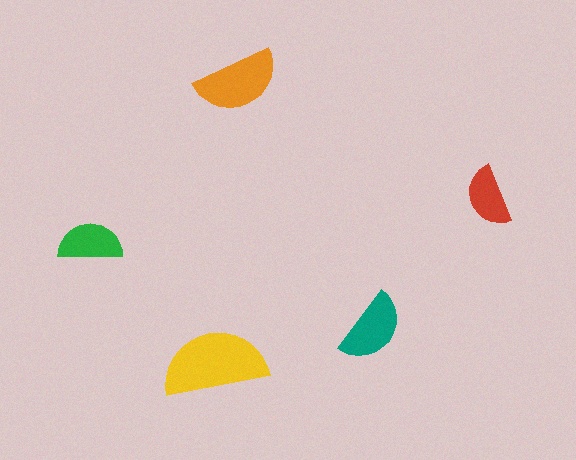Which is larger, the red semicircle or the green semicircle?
The green one.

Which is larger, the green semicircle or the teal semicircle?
The teal one.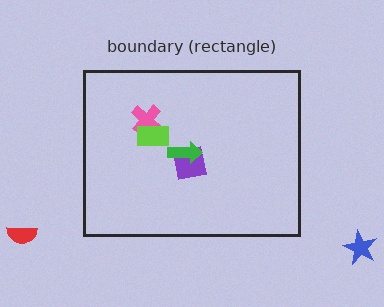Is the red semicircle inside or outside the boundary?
Outside.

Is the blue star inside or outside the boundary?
Outside.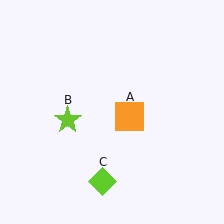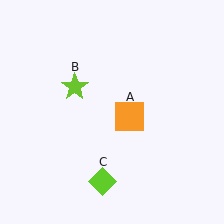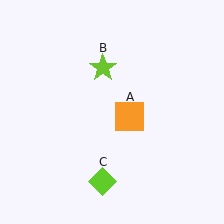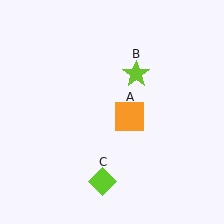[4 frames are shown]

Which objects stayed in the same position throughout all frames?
Orange square (object A) and lime diamond (object C) remained stationary.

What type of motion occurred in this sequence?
The lime star (object B) rotated clockwise around the center of the scene.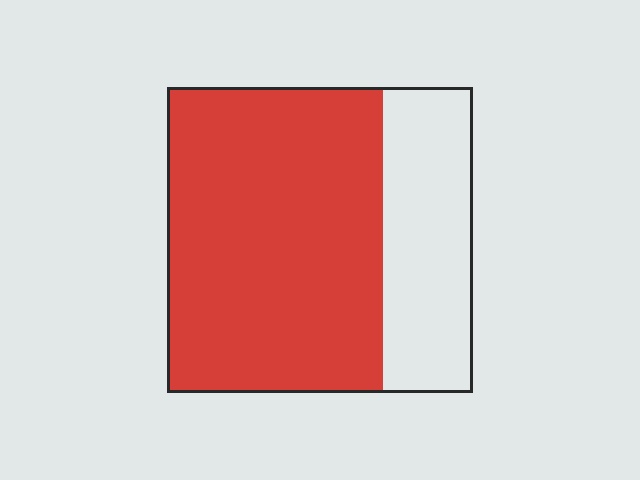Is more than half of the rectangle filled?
Yes.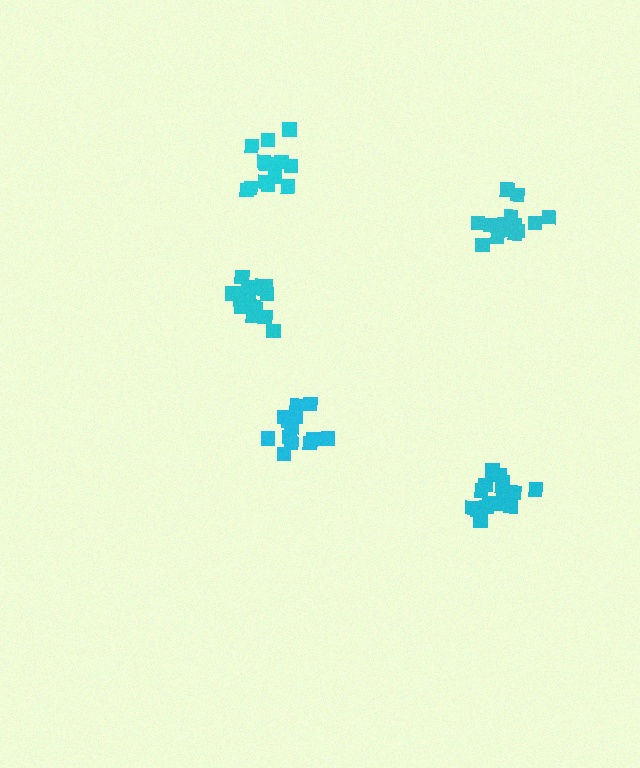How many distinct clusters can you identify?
There are 5 distinct clusters.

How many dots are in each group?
Group 1: 16 dots, Group 2: 16 dots, Group 3: 17 dots, Group 4: 14 dots, Group 5: 13 dots (76 total).